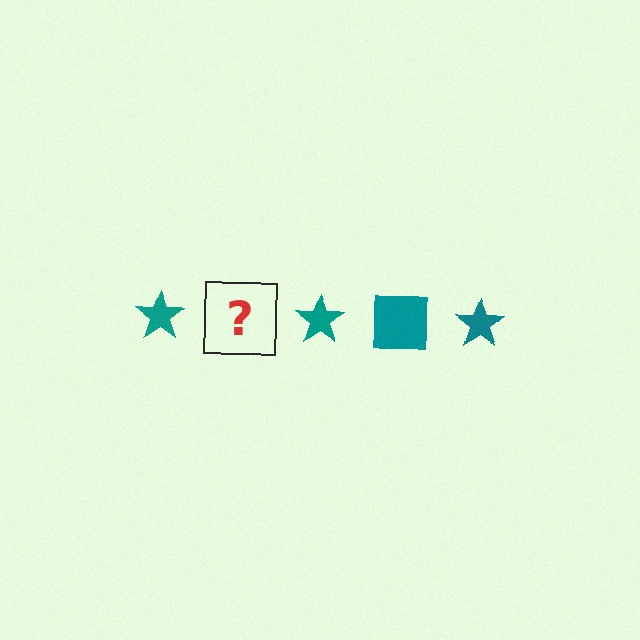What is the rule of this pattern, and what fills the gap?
The rule is that the pattern cycles through star, square shapes in teal. The gap should be filled with a teal square.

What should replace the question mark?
The question mark should be replaced with a teal square.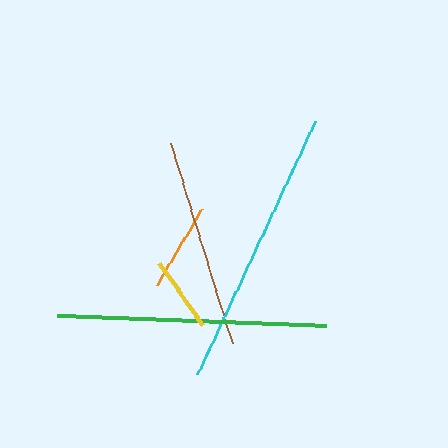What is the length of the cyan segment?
The cyan segment is approximately 279 pixels long.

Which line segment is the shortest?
The yellow line is the shortest at approximately 76 pixels.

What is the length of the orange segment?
The orange segment is approximately 87 pixels long.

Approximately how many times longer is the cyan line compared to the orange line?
The cyan line is approximately 3.2 times the length of the orange line.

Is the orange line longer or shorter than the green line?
The green line is longer than the orange line.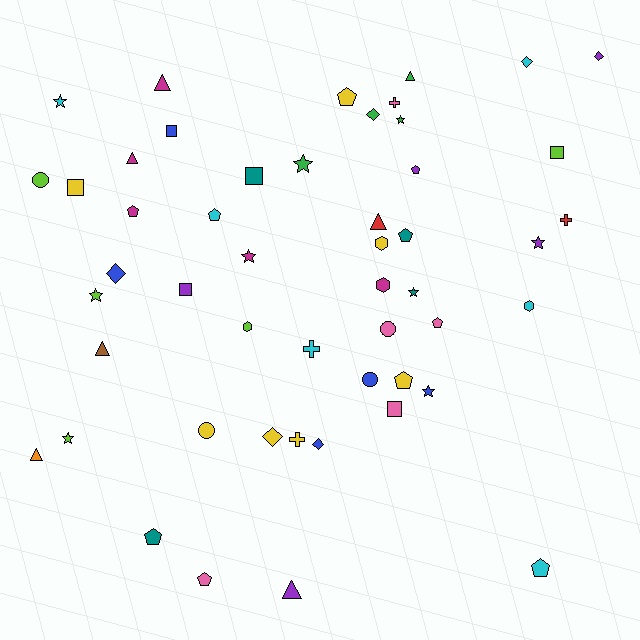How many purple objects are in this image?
There are 5 purple objects.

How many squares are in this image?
There are 6 squares.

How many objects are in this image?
There are 50 objects.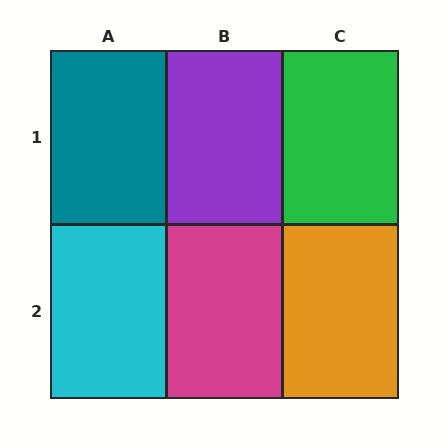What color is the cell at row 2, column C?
Orange.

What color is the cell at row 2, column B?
Magenta.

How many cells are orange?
1 cell is orange.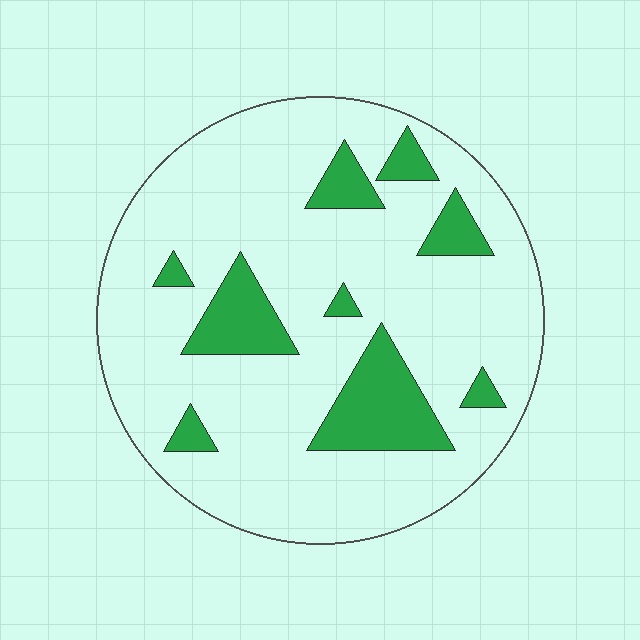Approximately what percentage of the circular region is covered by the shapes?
Approximately 15%.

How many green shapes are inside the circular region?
9.